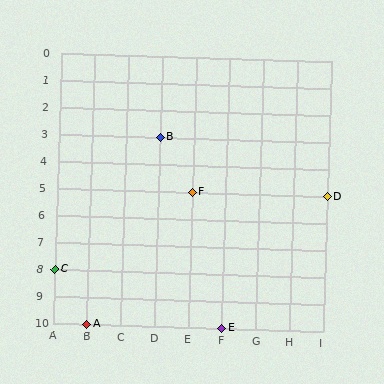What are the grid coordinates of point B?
Point B is at grid coordinates (D, 3).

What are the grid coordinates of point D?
Point D is at grid coordinates (I, 5).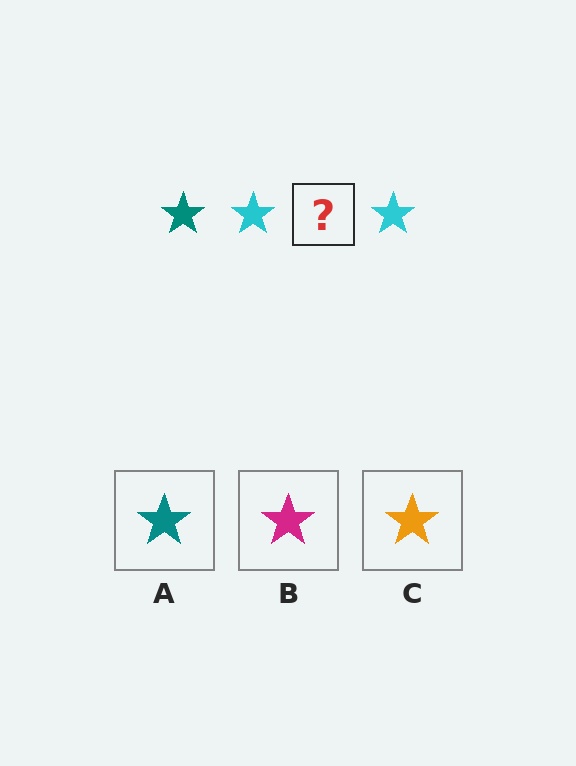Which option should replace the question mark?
Option A.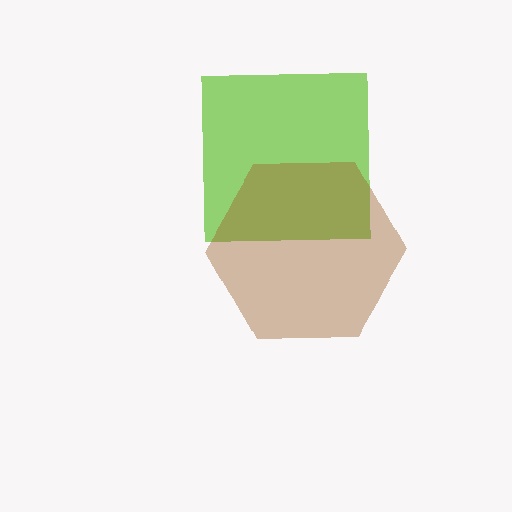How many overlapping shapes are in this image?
There are 2 overlapping shapes in the image.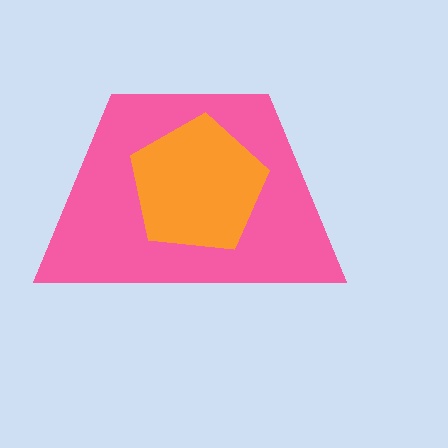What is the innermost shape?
The orange pentagon.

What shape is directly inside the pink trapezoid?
The orange pentagon.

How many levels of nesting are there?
2.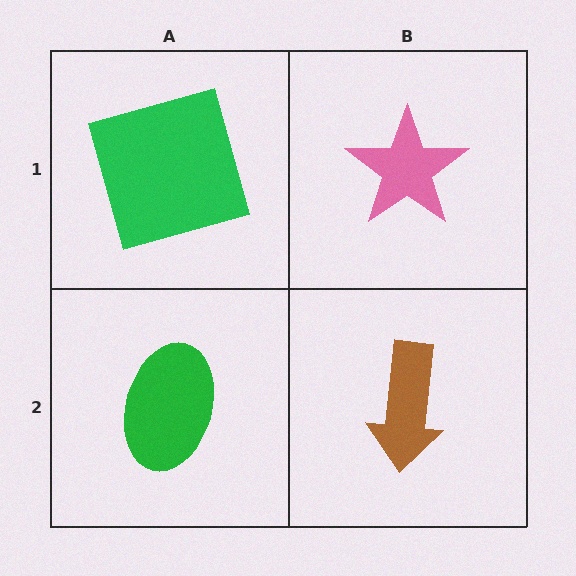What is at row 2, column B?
A brown arrow.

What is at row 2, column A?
A green ellipse.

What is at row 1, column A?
A green square.